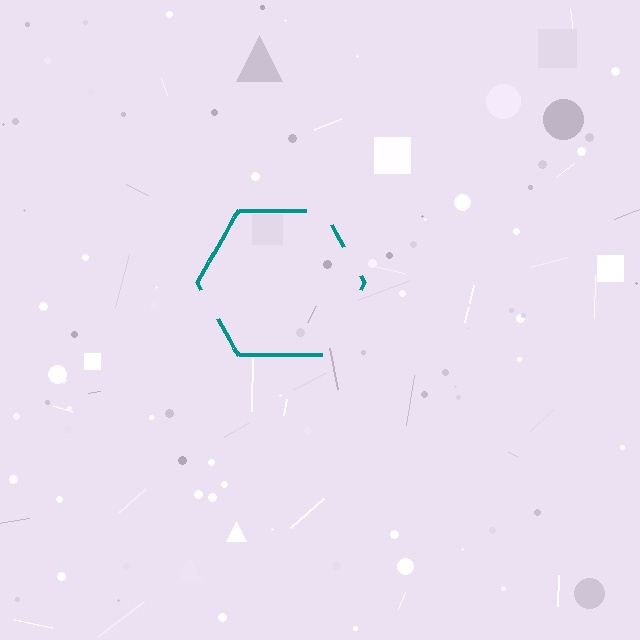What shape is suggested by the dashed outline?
The dashed outline suggests a hexagon.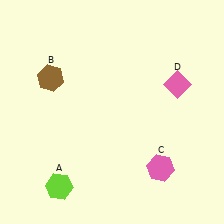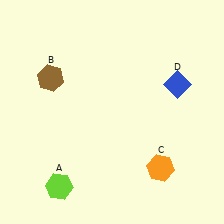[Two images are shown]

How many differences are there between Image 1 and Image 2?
There are 2 differences between the two images.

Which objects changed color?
C changed from pink to orange. D changed from pink to blue.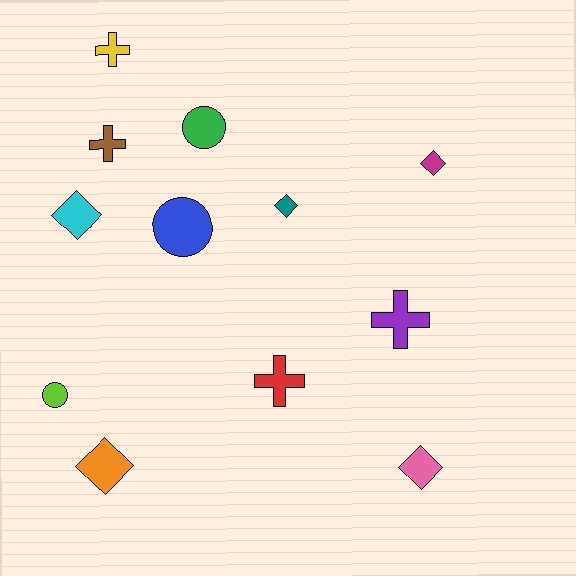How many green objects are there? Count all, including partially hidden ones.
There is 1 green object.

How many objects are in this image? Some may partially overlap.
There are 12 objects.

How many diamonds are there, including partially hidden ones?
There are 5 diamonds.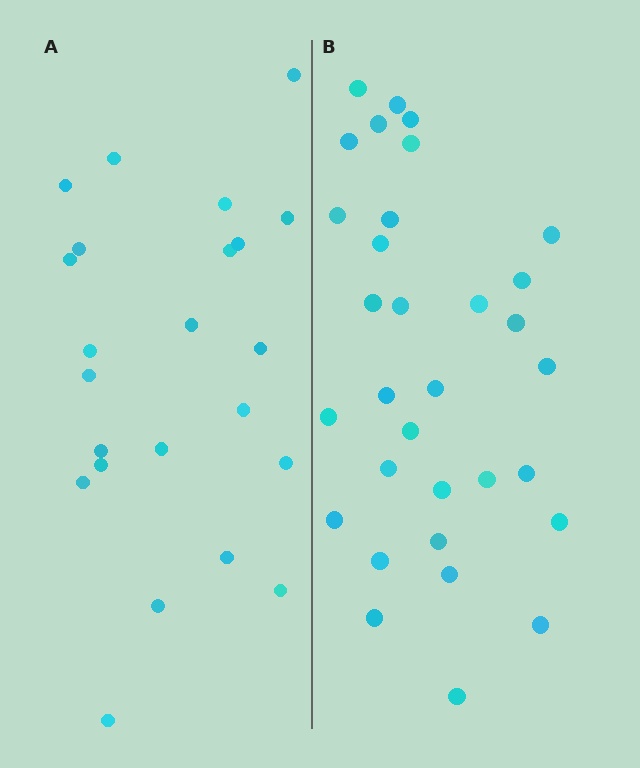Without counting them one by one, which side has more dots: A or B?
Region B (the right region) has more dots.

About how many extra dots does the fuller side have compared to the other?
Region B has roughly 8 or so more dots than region A.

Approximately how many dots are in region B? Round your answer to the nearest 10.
About 30 dots. (The exact count is 32, which rounds to 30.)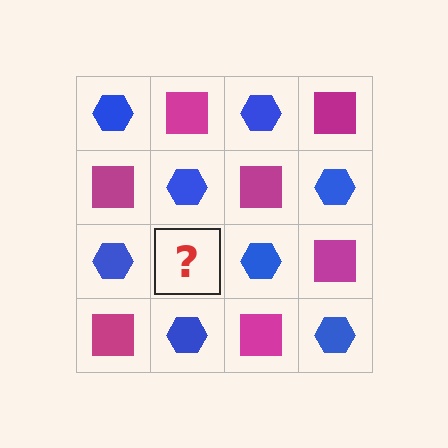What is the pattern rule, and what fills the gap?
The rule is that it alternates blue hexagon and magenta square in a checkerboard pattern. The gap should be filled with a magenta square.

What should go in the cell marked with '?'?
The missing cell should contain a magenta square.